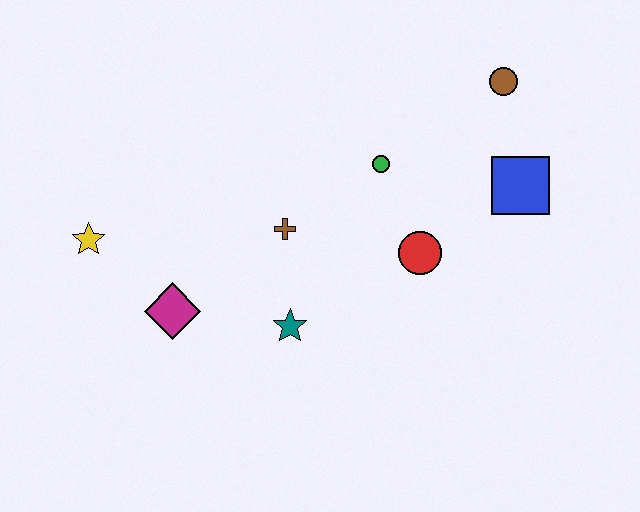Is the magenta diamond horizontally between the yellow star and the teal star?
Yes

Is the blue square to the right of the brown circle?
Yes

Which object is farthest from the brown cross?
The brown circle is farthest from the brown cross.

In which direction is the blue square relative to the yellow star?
The blue square is to the right of the yellow star.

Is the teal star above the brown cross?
No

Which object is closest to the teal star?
The brown cross is closest to the teal star.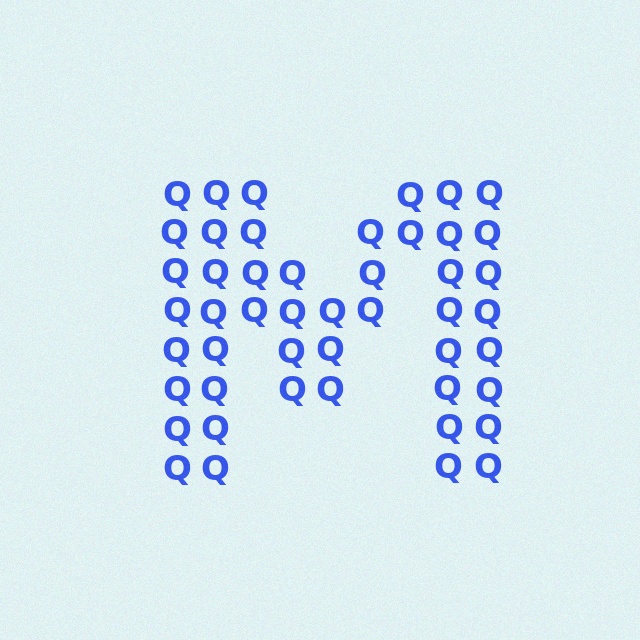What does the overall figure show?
The overall figure shows the letter M.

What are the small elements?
The small elements are letter Q's.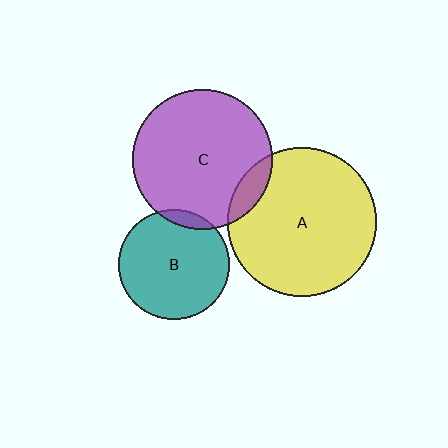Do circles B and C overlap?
Yes.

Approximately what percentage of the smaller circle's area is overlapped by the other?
Approximately 5%.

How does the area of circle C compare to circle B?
Approximately 1.6 times.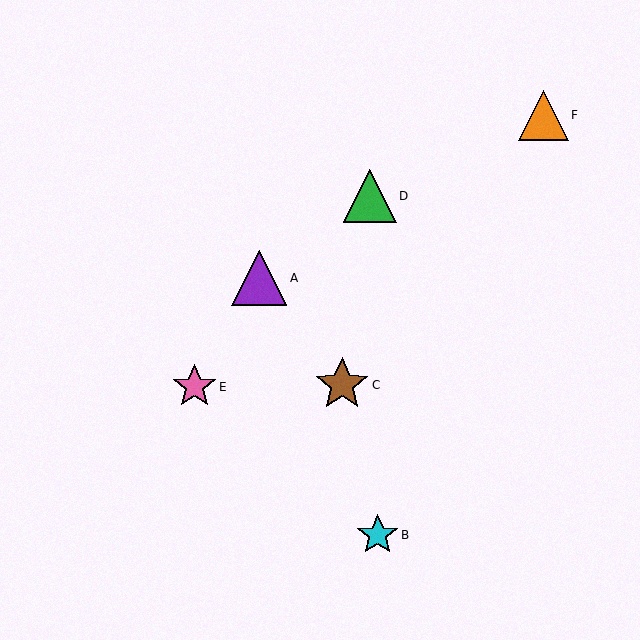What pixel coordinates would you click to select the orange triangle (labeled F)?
Click at (543, 115) to select the orange triangle F.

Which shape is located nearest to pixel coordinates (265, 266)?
The purple triangle (labeled A) at (259, 278) is nearest to that location.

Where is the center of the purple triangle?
The center of the purple triangle is at (259, 278).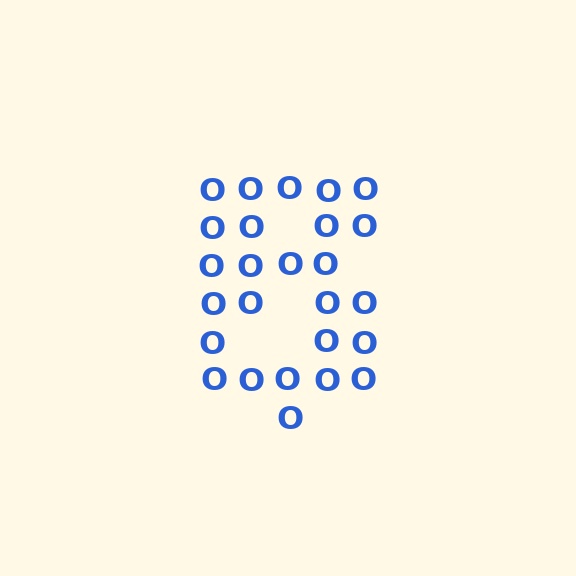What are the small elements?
The small elements are letter O's.